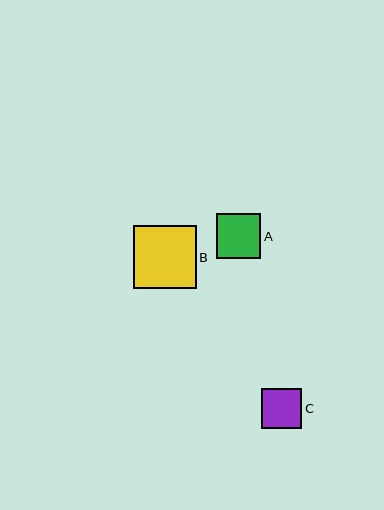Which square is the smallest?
Square C is the smallest with a size of approximately 40 pixels.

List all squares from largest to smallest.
From largest to smallest: B, A, C.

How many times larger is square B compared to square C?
Square B is approximately 1.6 times the size of square C.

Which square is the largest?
Square B is the largest with a size of approximately 63 pixels.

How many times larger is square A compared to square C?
Square A is approximately 1.1 times the size of square C.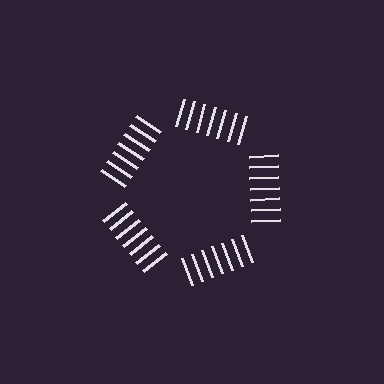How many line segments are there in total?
35 — 7 along each of the 5 edges.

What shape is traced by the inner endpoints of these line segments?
An illusory pentagon — the line segments terminate on its edges but no continuous stroke is drawn.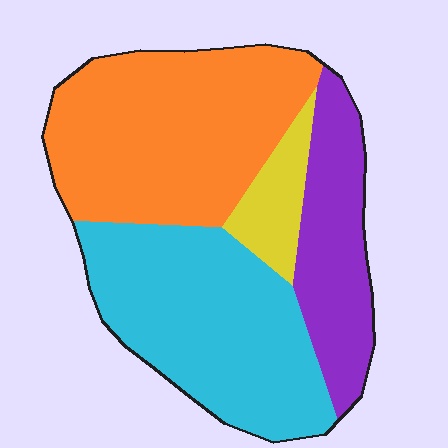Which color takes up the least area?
Yellow, at roughly 10%.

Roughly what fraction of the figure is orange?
Orange covers 38% of the figure.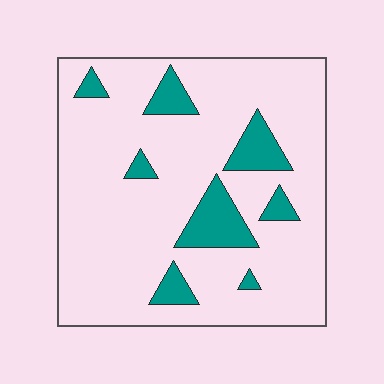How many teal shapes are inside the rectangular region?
8.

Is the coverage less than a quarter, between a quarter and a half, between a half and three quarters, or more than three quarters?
Less than a quarter.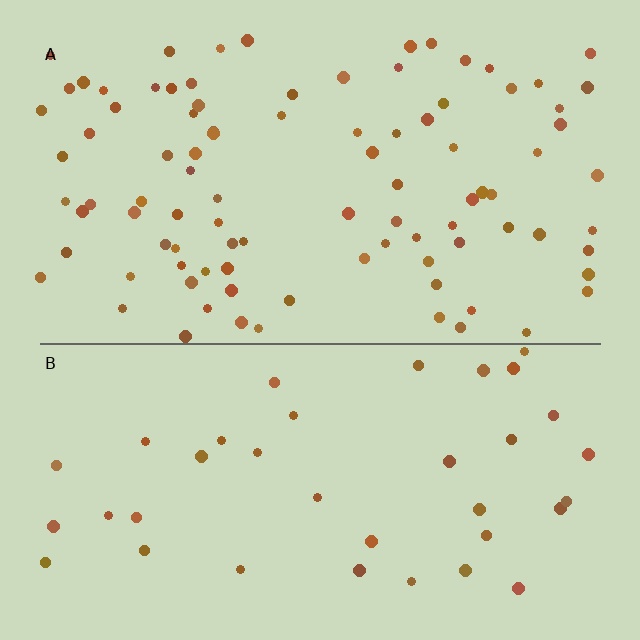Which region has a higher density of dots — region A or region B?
A (the top).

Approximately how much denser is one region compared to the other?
Approximately 2.5× — region A over region B.